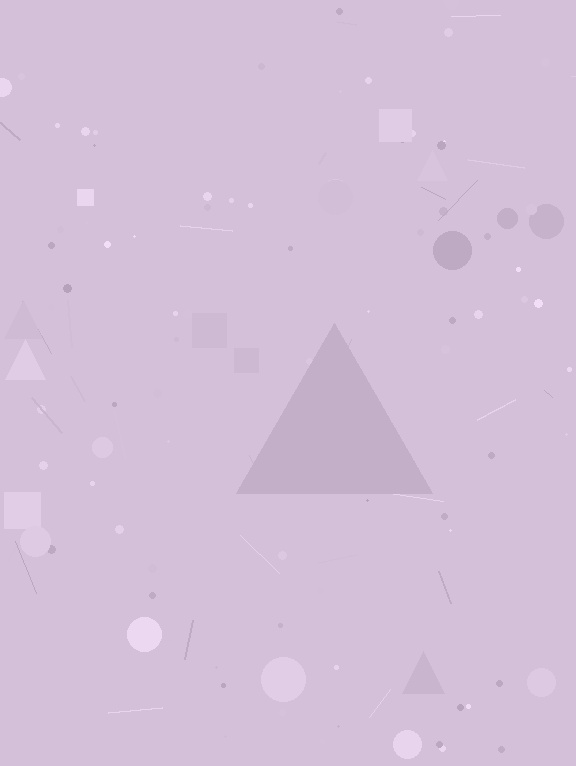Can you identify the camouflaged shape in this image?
The camouflaged shape is a triangle.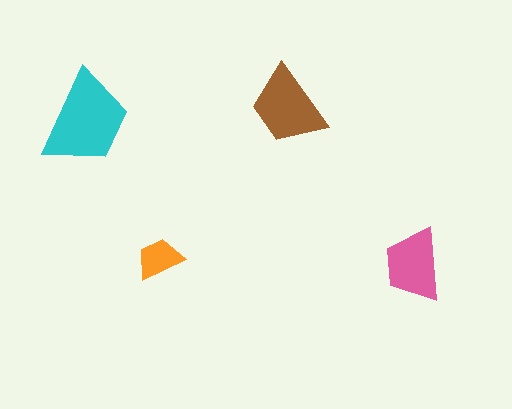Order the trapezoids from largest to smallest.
the cyan one, the brown one, the pink one, the orange one.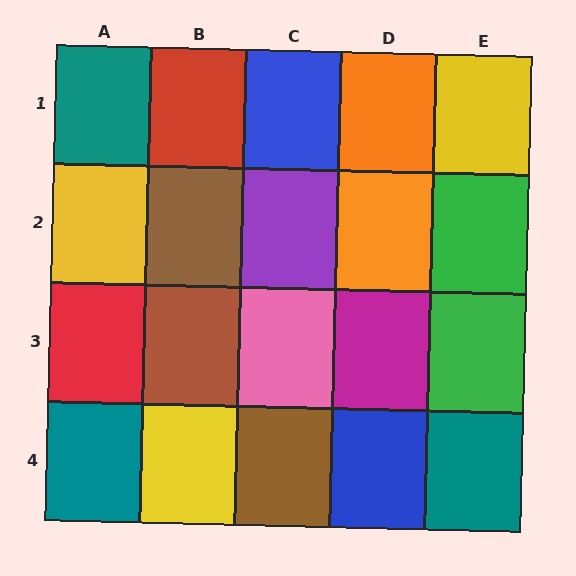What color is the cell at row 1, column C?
Blue.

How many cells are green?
2 cells are green.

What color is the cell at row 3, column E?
Green.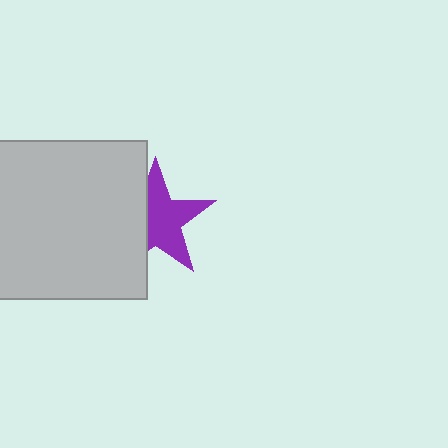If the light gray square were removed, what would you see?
You would see the complete purple star.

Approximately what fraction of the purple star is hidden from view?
Roughly 36% of the purple star is hidden behind the light gray square.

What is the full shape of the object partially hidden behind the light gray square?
The partially hidden object is a purple star.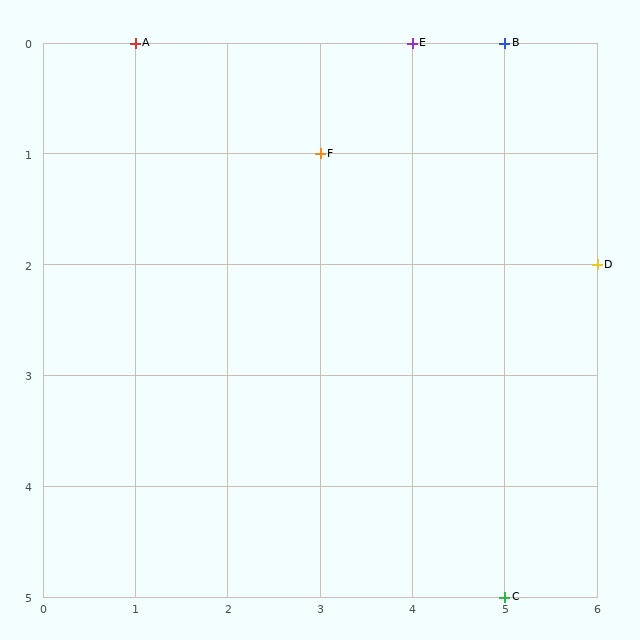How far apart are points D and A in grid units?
Points D and A are 5 columns and 2 rows apart (about 5.4 grid units diagonally).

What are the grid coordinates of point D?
Point D is at grid coordinates (6, 2).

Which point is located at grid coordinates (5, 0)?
Point B is at (5, 0).